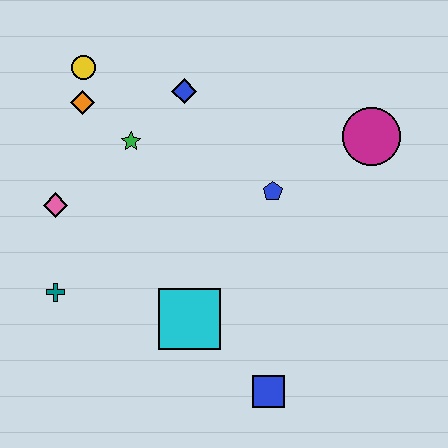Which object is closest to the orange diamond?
The yellow circle is closest to the orange diamond.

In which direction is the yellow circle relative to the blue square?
The yellow circle is above the blue square.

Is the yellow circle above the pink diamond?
Yes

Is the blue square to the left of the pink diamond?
No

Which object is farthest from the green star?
The blue square is farthest from the green star.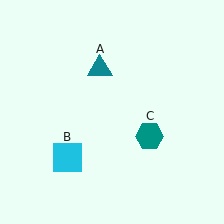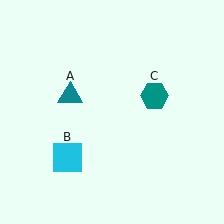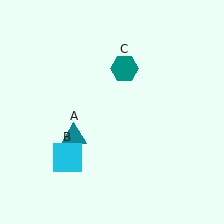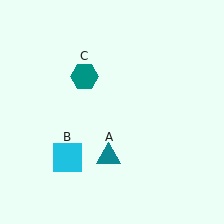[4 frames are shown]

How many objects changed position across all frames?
2 objects changed position: teal triangle (object A), teal hexagon (object C).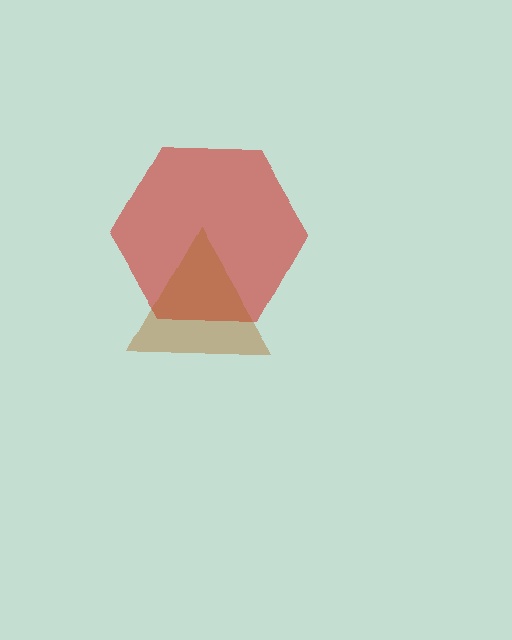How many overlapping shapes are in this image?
There are 2 overlapping shapes in the image.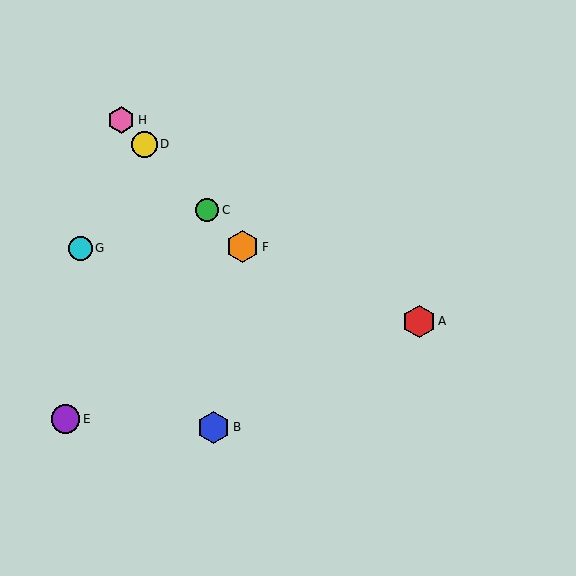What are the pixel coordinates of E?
Object E is at (65, 419).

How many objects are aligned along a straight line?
4 objects (C, D, F, H) are aligned along a straight line.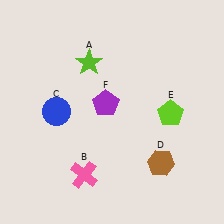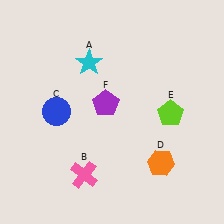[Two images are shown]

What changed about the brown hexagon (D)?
In Image 1, D is brown. In Image 2, it changed to orange.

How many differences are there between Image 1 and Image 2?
There are 2 differences between the two images.